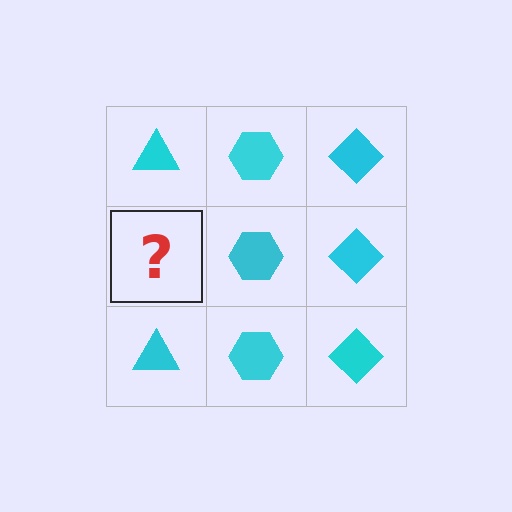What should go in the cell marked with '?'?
The missing cell should contain a cyan triangle.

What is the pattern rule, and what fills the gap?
The rule is that each column has a consistent shape. The gap should be filled with a cyan triangle.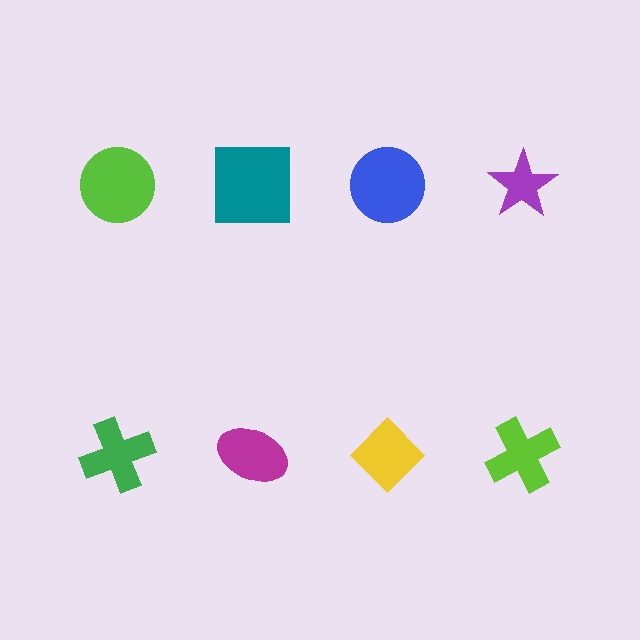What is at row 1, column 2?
A teal square.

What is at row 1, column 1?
A lime circle.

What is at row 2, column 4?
A lime cross.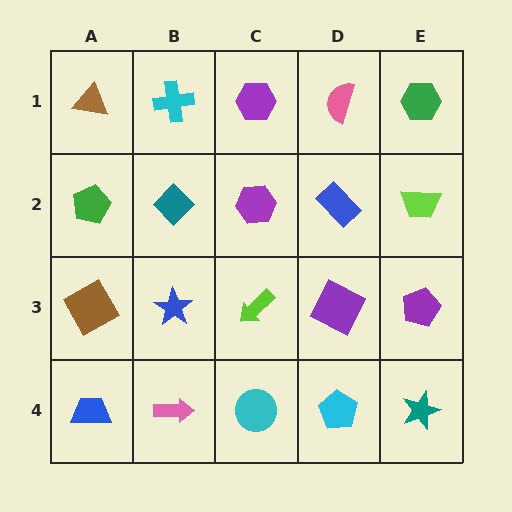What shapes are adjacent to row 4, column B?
A blue star (row 3, column B), a blue trapezoid (row 4, column A), a cyan circle (row 4, column C).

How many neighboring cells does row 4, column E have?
2.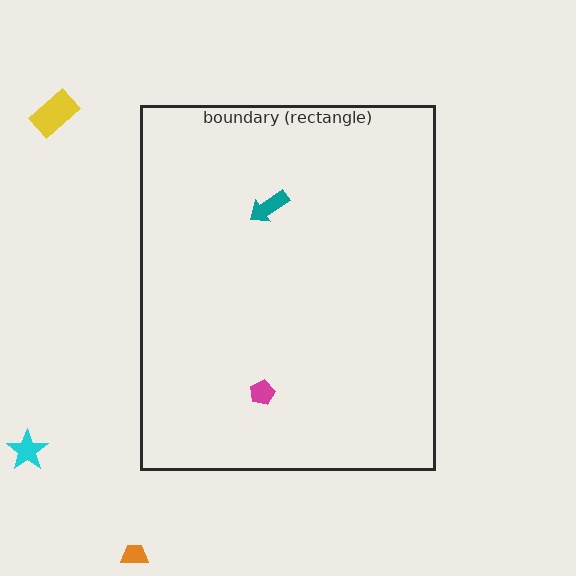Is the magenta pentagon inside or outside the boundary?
Inside.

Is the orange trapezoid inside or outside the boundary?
Outside.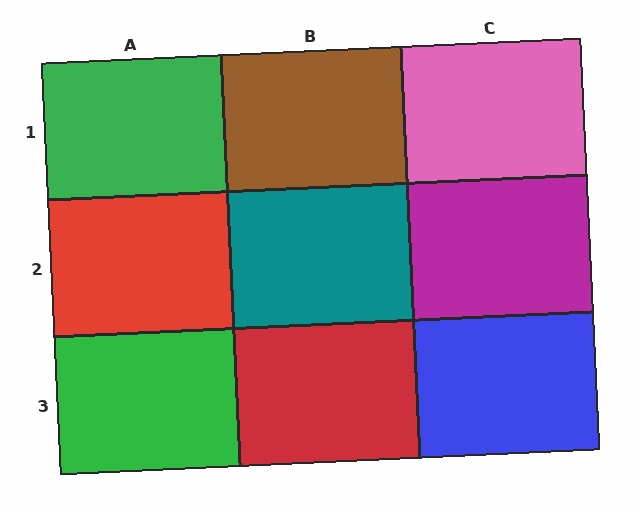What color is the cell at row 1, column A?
Green.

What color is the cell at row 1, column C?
Pink.